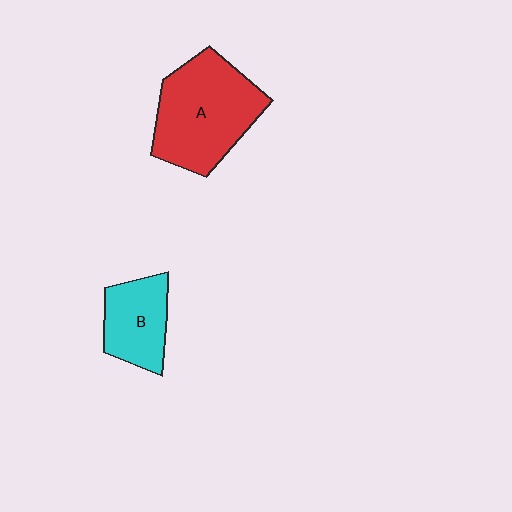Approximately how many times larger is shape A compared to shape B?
Approximately 1.8 times.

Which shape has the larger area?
Shape A (red).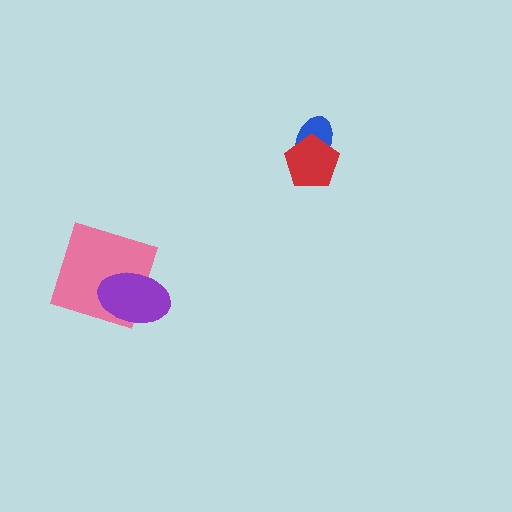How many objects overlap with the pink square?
1 object overlaps with the pink square.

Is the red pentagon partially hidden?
No, no other shape covers it.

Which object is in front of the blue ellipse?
The red pentagon is in front of the blue ellipse.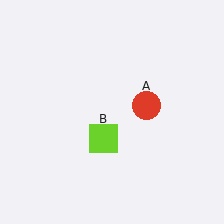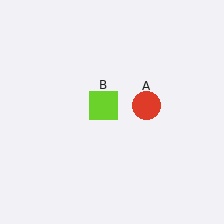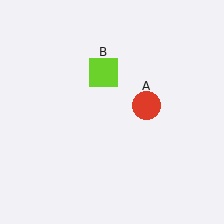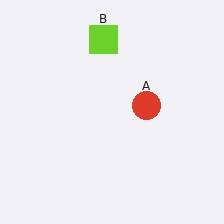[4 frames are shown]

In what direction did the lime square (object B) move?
The lime square (object B) moved up.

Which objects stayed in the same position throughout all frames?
Red circle (object A) remained stationary.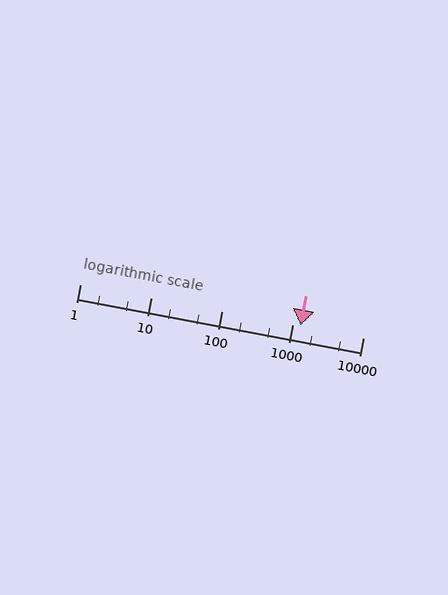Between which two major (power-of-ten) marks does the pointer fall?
The pointer is between 1000 and 10000.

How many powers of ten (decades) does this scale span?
The scale spans 4 decades, from 1 to 10000.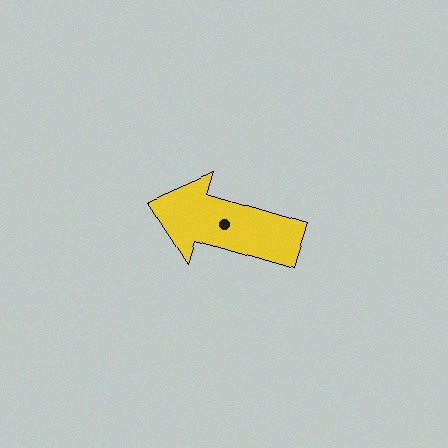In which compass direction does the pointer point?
West.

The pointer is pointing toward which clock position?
Roughly 10 o'clock.